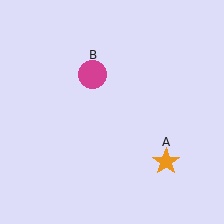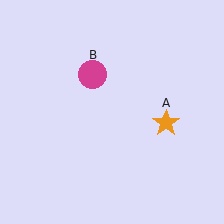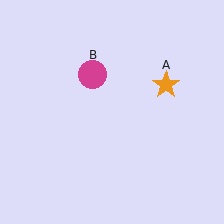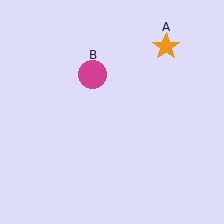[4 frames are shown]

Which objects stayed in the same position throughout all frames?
Magenta circle (object B) remained stationary.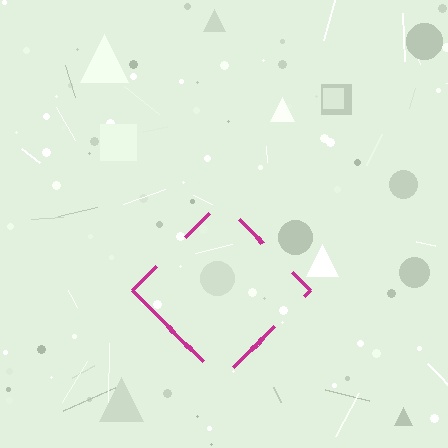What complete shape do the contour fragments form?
The contour fragments form a diamond.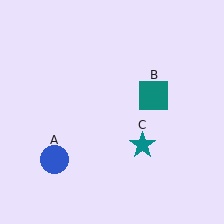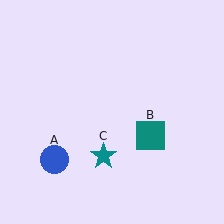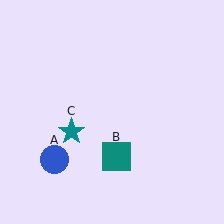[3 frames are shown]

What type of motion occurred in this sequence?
The teal square (object B), teal star (object C) rotated clockwise around the center of the scene.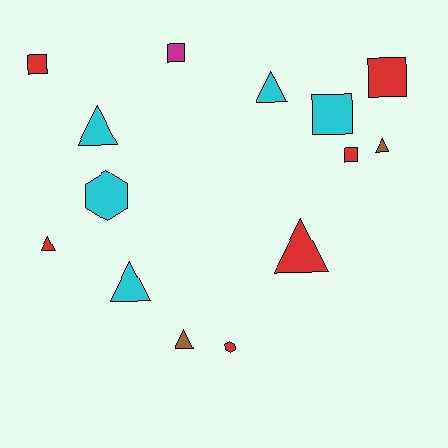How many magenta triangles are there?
There are no magenta triangles.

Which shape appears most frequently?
Triangle, with 7 objects.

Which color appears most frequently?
Red, with 6 objects.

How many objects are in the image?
There are 14 objects.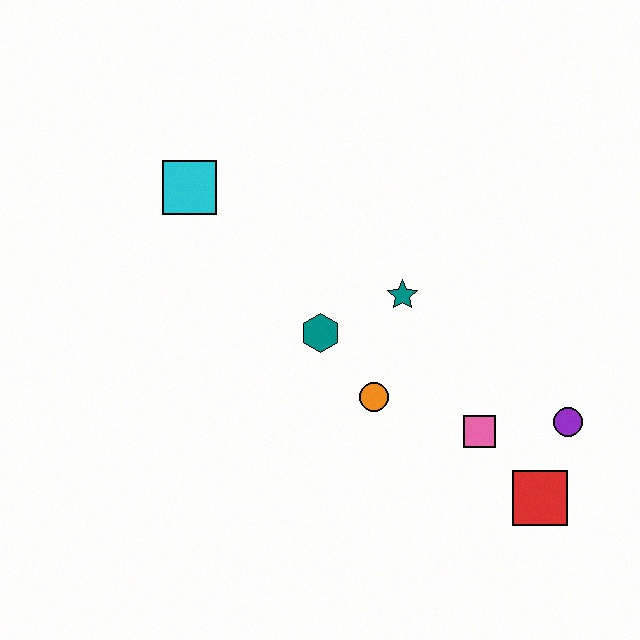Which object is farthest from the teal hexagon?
The red square is farthest from the teal hexagon.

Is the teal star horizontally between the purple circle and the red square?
No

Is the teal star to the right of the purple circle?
No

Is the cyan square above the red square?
Yes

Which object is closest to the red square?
The purple circle is closest to the red square.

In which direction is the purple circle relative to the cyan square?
The purple circle is to the right of the cyan square.